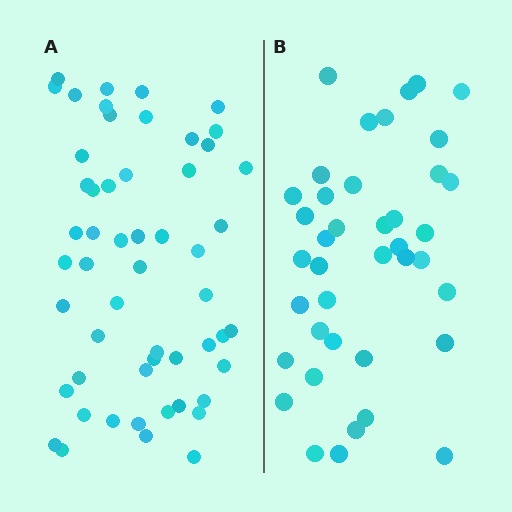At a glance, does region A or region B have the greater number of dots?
Region A (the left region) has more dots.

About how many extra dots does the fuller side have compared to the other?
Region A has approximately 15 more dots than region B.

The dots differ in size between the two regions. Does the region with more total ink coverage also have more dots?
No. Region B has more total ink coverage because its dots are larger, but region A actually contains more individual dots. Total area can be misleading — the number of items is what matters here.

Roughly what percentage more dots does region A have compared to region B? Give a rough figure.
About 35% more.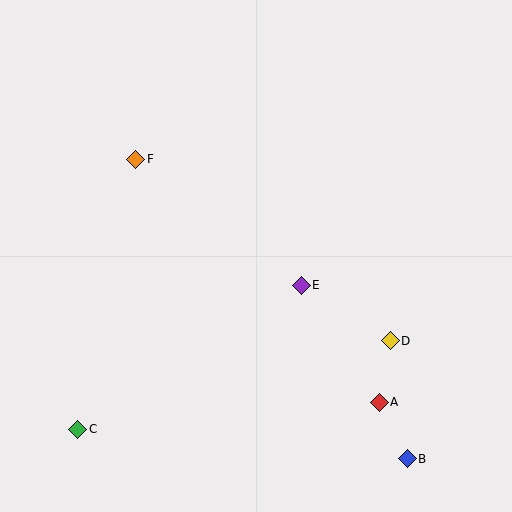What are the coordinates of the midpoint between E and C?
The midpoint between E and C is at (190, 357).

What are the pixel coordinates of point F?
Point F is at (136, 159).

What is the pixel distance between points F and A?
The distance between F and A is 344 pixels.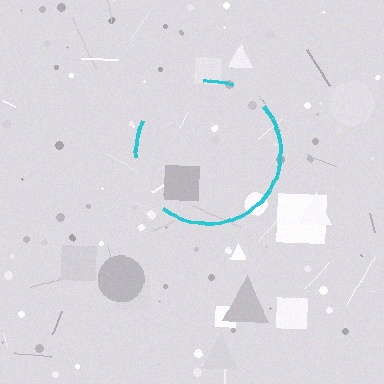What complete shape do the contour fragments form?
The contour fragments form a circle.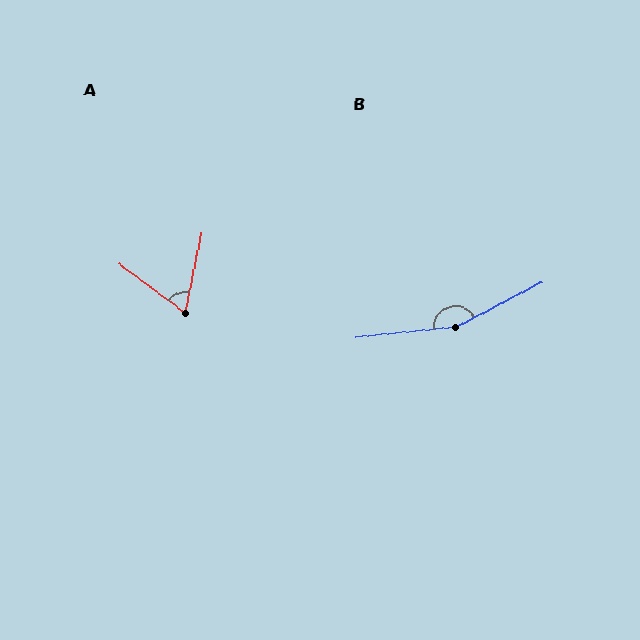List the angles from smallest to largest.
A (65°), B (158°).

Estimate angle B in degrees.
Approximately 158 degrees.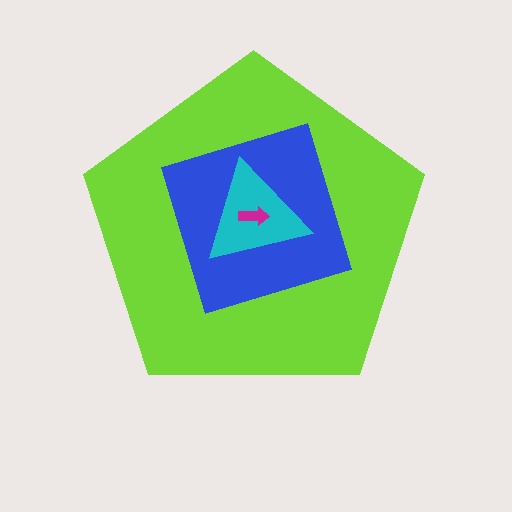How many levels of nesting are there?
4.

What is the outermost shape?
The lime pentagon.